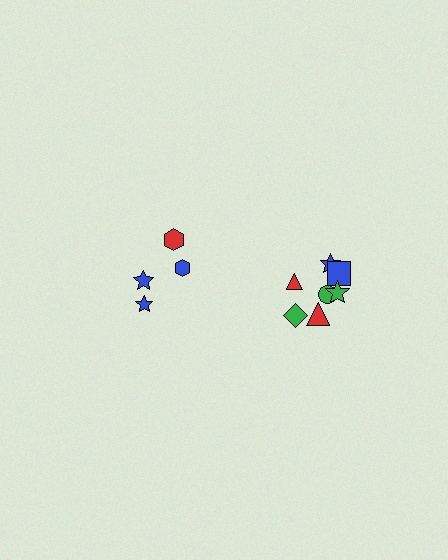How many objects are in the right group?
There are 7 objects.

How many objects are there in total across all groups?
There are 11 objects.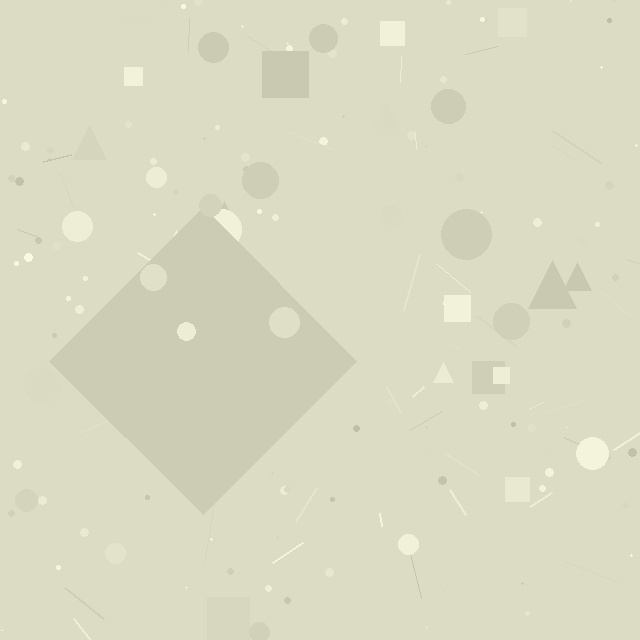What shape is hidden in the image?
A diamond is hidden in the image.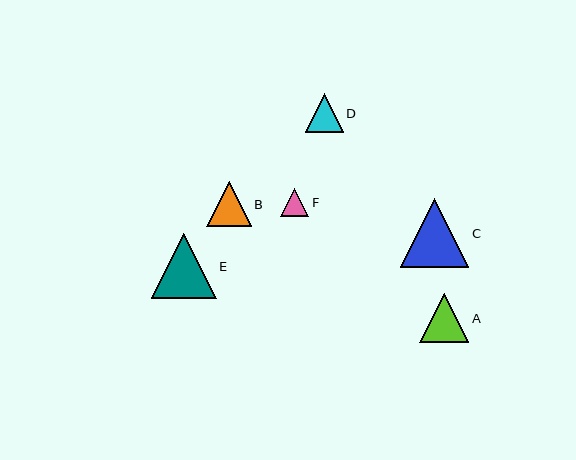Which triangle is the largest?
Triangle C is the largest with a size of approximately 68 pixels.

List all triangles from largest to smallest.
From largest to smallest: C, E, A, B, D, F.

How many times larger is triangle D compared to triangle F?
Triangle D is approximately 1.3 times the size of triangle F.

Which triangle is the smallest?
Triangle F is the smallest with a size of approximately 28 pixels.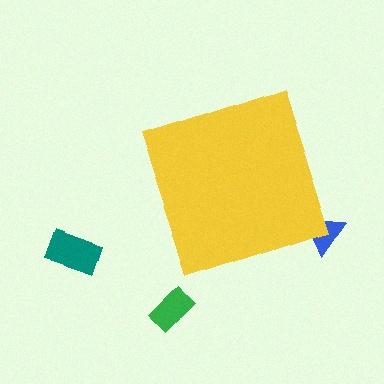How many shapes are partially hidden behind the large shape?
1 shape is partially hidden.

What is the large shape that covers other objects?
A yellow diamond.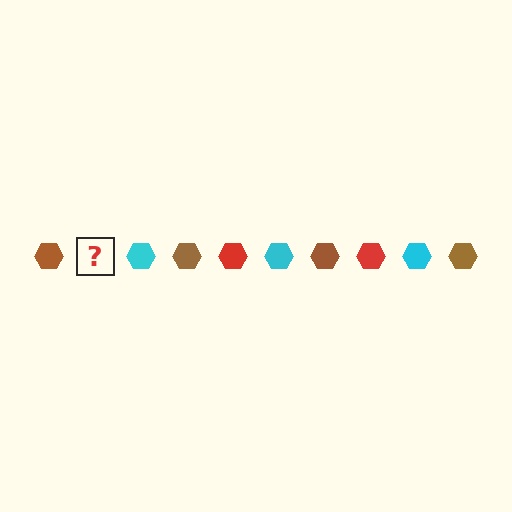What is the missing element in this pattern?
The missing element is a red hexagon.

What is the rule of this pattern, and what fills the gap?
The rule is that the pattern cycles through brown, red, cyan hexagons. The gap should be filled with a red hexagon.